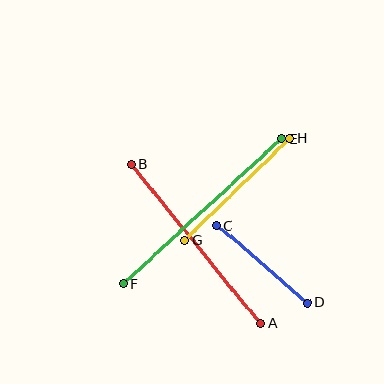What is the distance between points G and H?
The distance is approximately 148 pixels.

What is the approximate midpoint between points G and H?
The midpoint is at approximately (237, 189) pixels.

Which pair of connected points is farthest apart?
Points E and F are farthest apart.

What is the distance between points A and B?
The distance is approximately 205 pixels.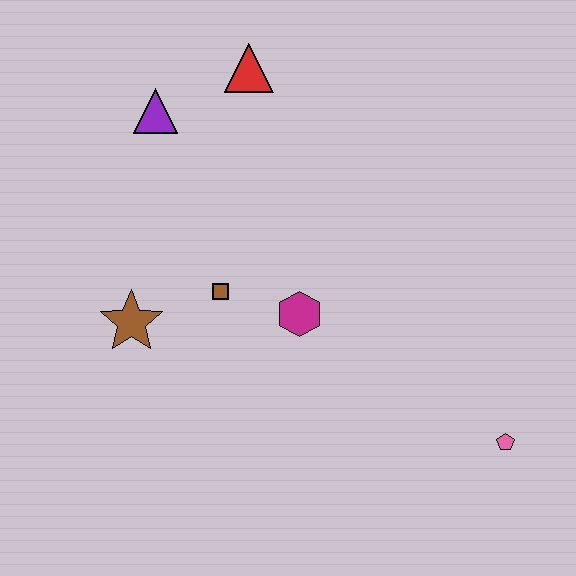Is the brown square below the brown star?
No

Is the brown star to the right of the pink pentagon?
No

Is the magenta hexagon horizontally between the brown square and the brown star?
No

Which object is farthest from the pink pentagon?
The purple triangle is farthest from the pink pentagon.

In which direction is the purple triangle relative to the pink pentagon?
The purple triangle is to the left of the pink pentagon.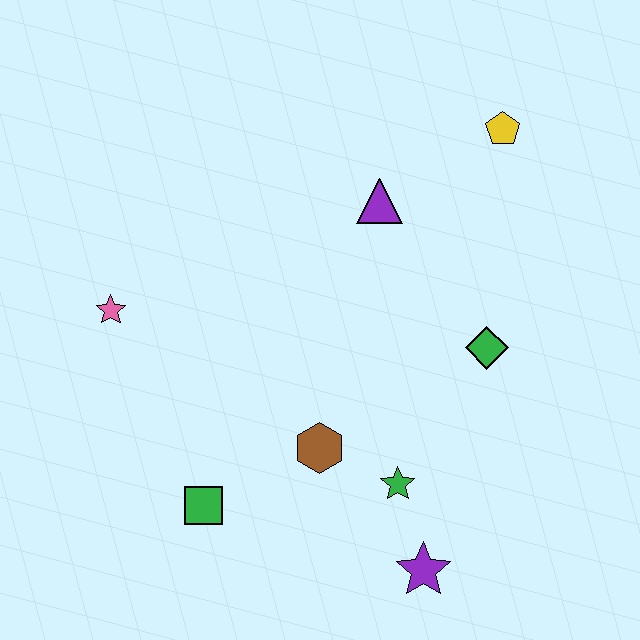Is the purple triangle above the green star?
Yes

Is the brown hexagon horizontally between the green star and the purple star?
No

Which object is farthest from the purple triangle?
The purple star is farthest from the purple triangle.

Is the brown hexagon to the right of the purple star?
No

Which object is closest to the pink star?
The green square is closest to the pink star.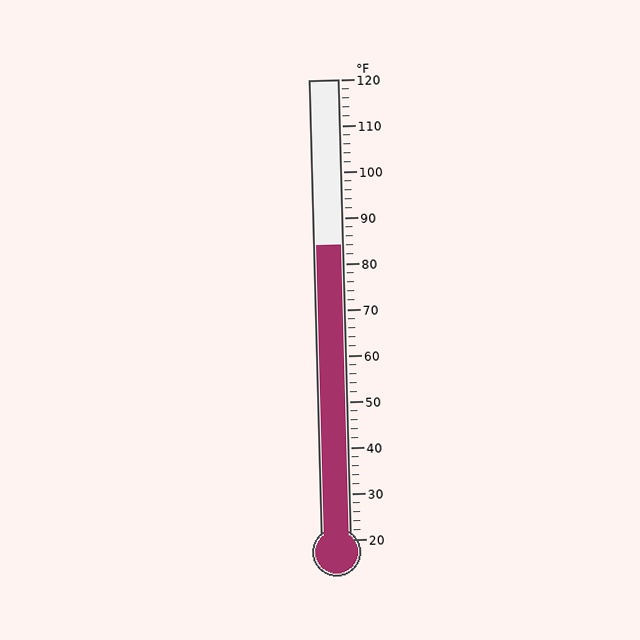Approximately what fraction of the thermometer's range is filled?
The thermometer is filled to approximately 65% of its range.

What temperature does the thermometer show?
The thermometer shows approximately 84°F.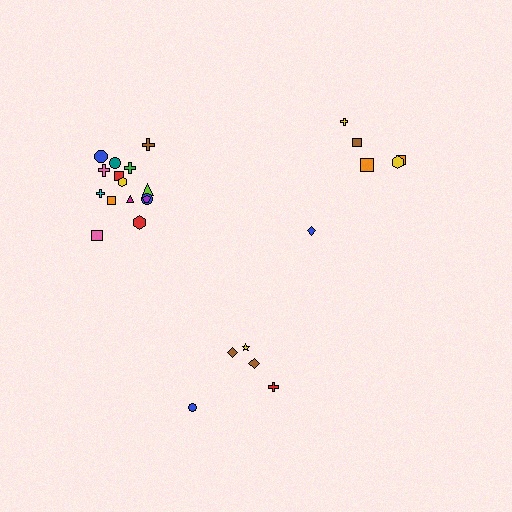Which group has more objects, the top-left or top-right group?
The top-left group.